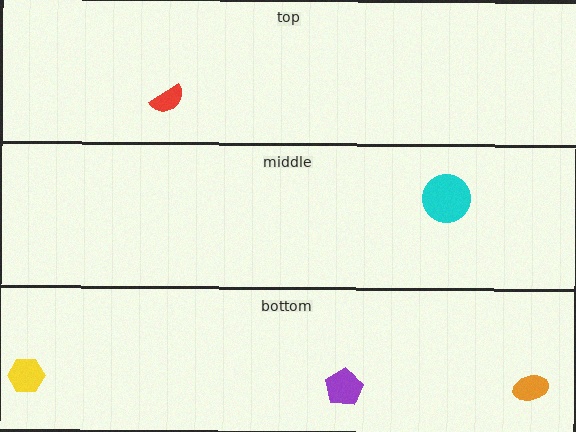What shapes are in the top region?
The red semicircle.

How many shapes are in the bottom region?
3.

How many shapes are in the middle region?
1.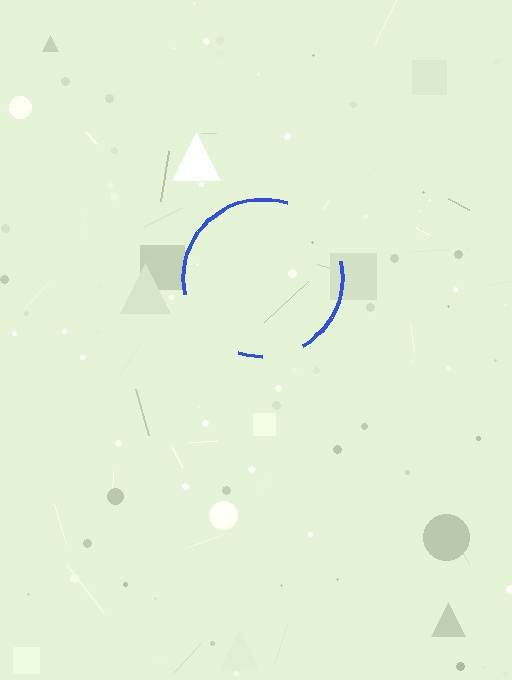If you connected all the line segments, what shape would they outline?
They would outline a circle.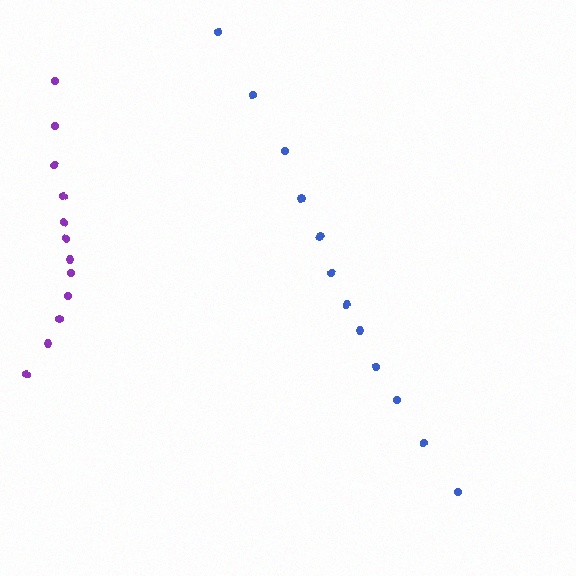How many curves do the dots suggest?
There are 2 distinct paths.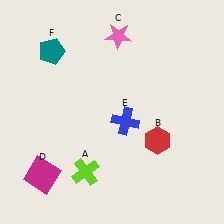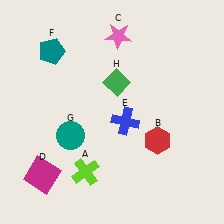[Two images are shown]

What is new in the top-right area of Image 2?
A green diamond (H) was added in the top-right area of Image 2.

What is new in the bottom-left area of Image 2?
A teal circle (G) was added in the bottom-left area of Image 2.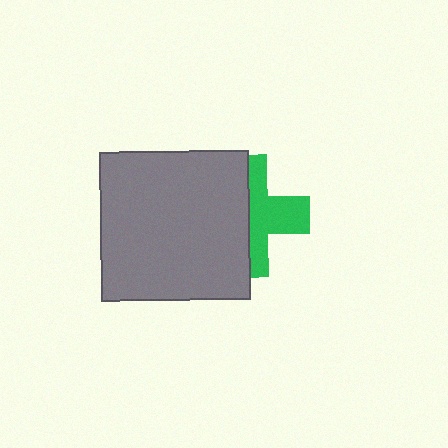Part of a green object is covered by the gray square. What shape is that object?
It is a cross.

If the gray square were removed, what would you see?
You would see the complete green cross.